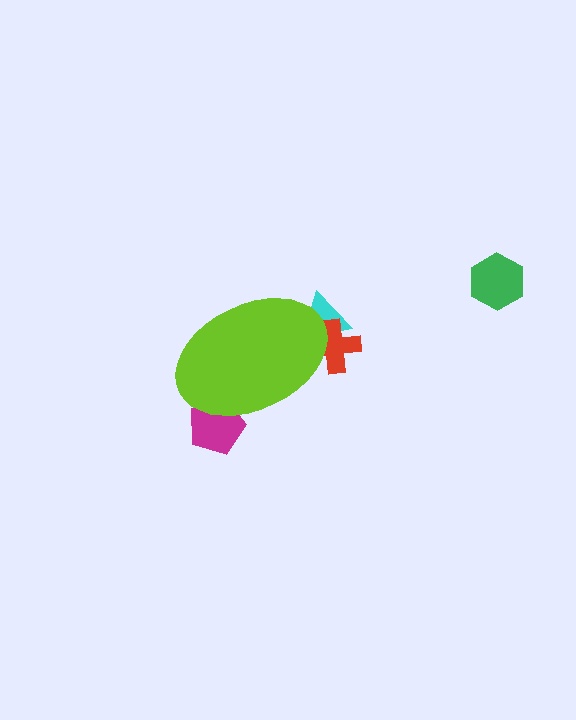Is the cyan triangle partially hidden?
Yes, the cyan triangle is partially hidden behind the lime ellipse.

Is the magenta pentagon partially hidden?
Yes, the magenta pentagon is partially hidden behind the lime ellipse.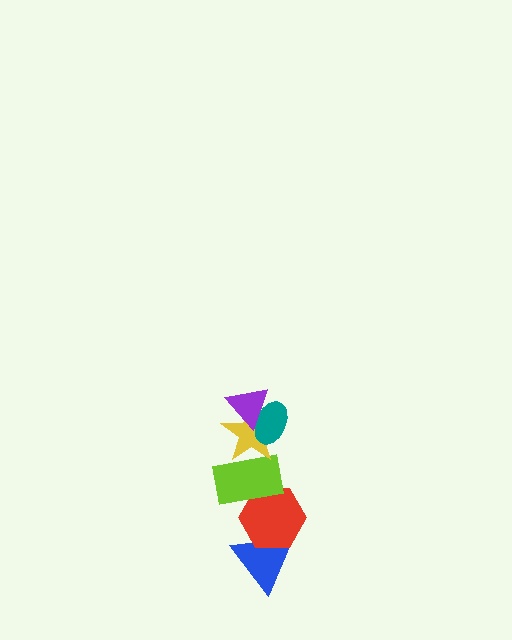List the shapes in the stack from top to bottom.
From top to bottom: the purple triangle, the teal ellipse, the yellow star, the lime rectangle, the red hexagon, the blue triangle.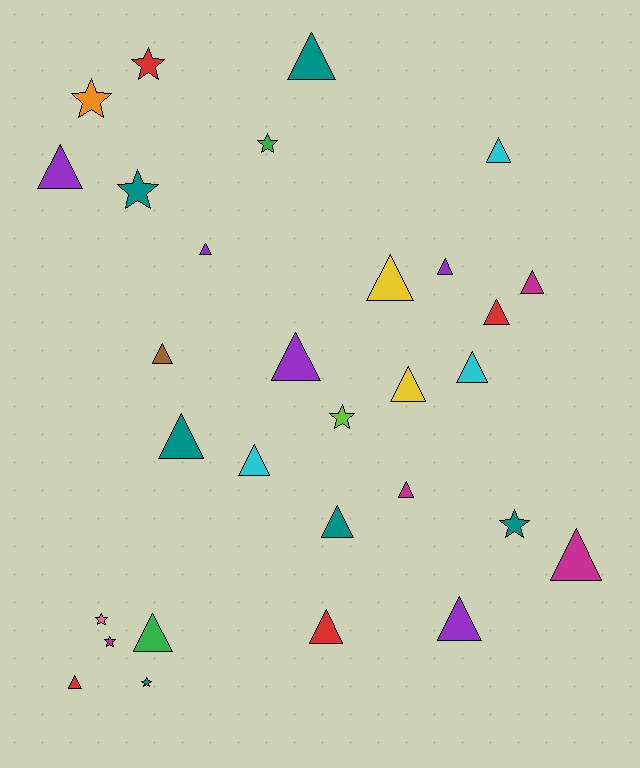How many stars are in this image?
There are 9 stars.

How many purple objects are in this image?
There are 5 purple objects.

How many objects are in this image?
There are 30 objects.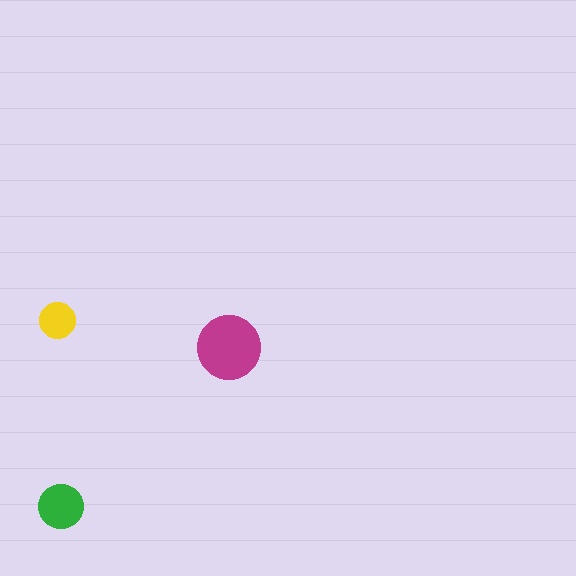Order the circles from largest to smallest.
the magenta one, the green one, the yellow one.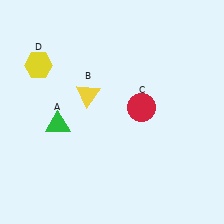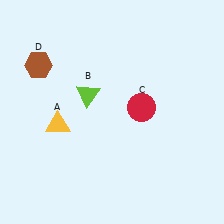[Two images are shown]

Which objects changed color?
A changed from green to yellow. B changed from yellow to lime. D changed from yellow to brown.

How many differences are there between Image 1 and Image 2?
There are 3 differences between the two images.